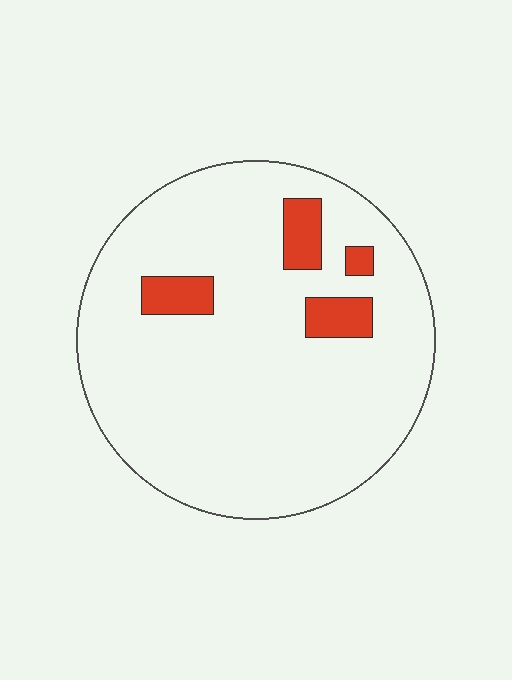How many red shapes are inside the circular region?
4.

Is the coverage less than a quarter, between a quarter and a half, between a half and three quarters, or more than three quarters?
Less than a quarter.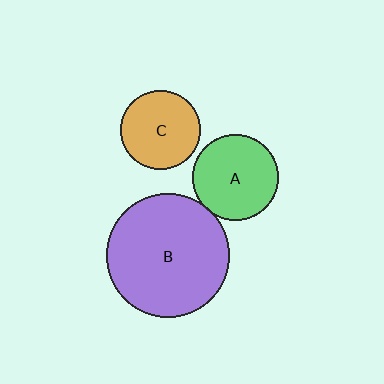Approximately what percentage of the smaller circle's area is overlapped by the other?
Approximately 5%.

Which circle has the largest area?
Circle B (purple).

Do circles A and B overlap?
Yes.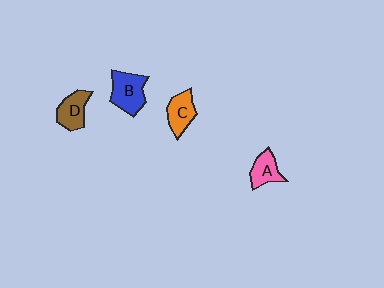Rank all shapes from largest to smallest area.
From largest to smallest: B (blue), D (brown), C (orange), A (pink).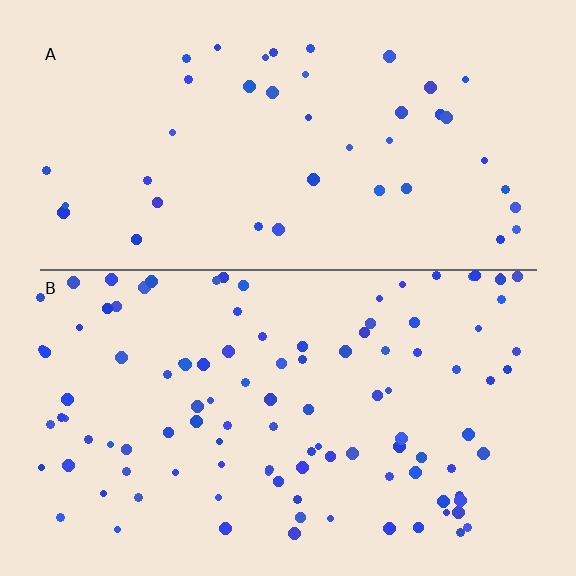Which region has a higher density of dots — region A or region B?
B (the bottom).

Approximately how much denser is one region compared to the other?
Approximately 2.6× — region B over region A.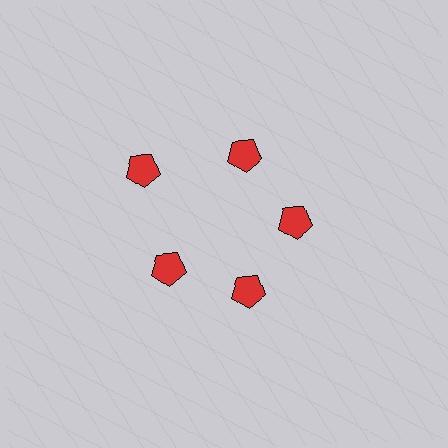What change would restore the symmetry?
The symmetry would be restored by moving it inward, back onto the ring so that all 5 pentagons sit at equal angles and equal distance from the center.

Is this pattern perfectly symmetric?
No. The 5 red pentagons are arranged in a ring, but one element near the 10 o'clock position is pushed outward from the center, breaking the 5-fold rotational symmetry.